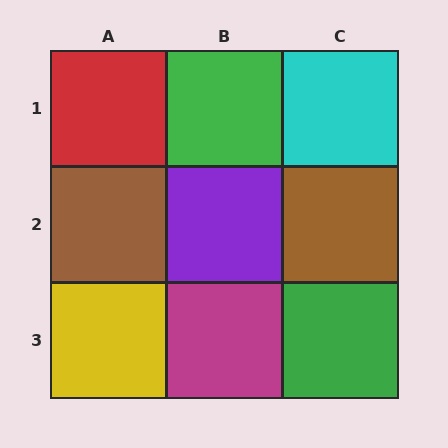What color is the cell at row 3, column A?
Yellow.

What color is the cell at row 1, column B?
Green.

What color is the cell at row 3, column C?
Green.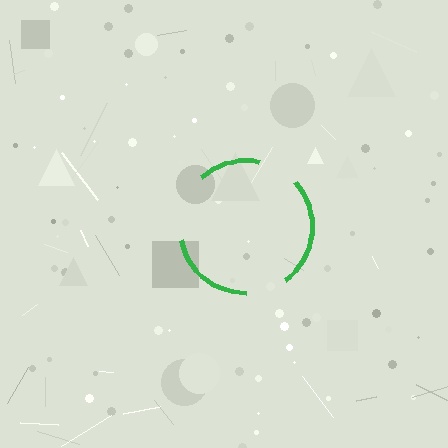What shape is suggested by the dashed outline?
The dashed outline suggests a circle.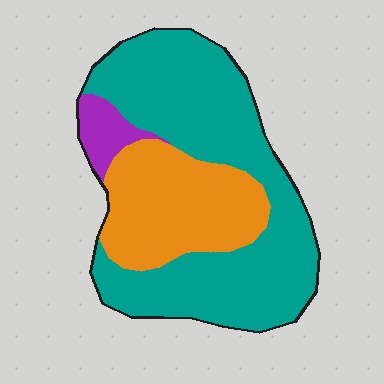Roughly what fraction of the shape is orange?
Orange covers about 30% of the shape.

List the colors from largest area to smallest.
From largest to smallest: teal, orange, purple.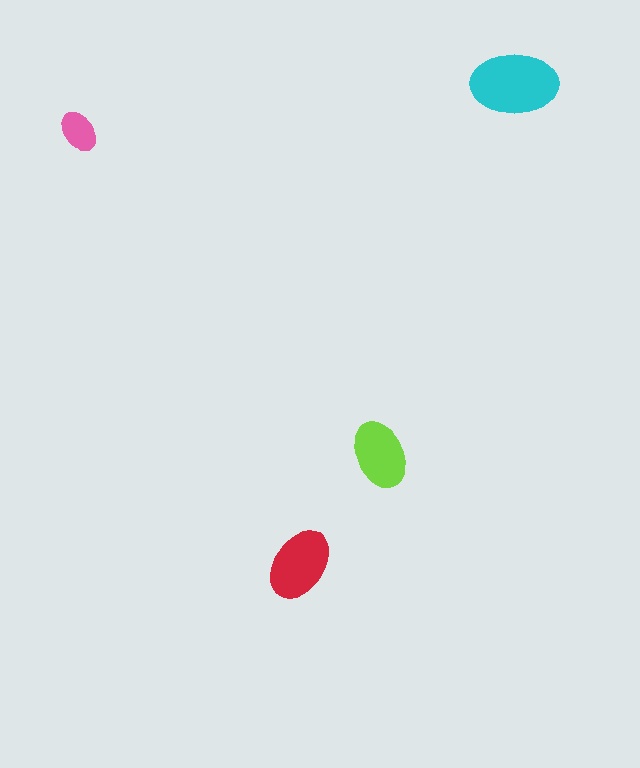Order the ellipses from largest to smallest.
the cyan one, the red one, the lime one, the pink one.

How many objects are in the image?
There are 4 objects in the image.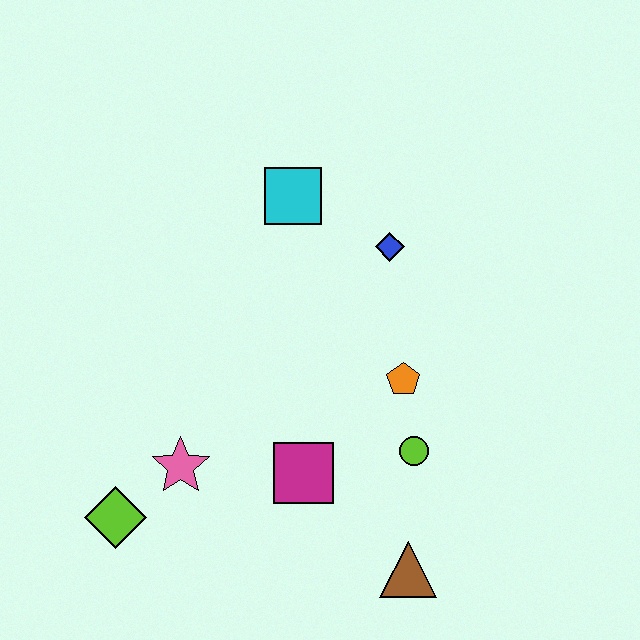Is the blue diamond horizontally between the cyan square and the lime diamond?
No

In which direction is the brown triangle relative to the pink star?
The brown triangle is to the right of the pink star.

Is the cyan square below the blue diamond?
No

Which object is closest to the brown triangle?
The lime circle is closest to the brown triangle.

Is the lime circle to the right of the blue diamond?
Yes